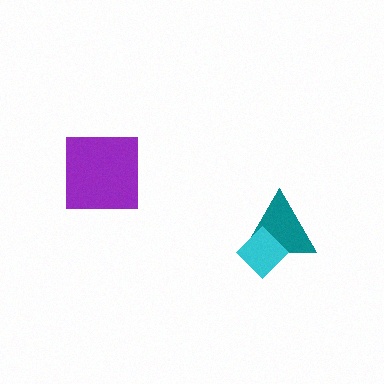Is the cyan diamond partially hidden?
No, no other shape covers it.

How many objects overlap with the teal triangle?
1 object overlaps with the teal triangle.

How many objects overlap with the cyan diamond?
1 object overlaps with the cyan diamond.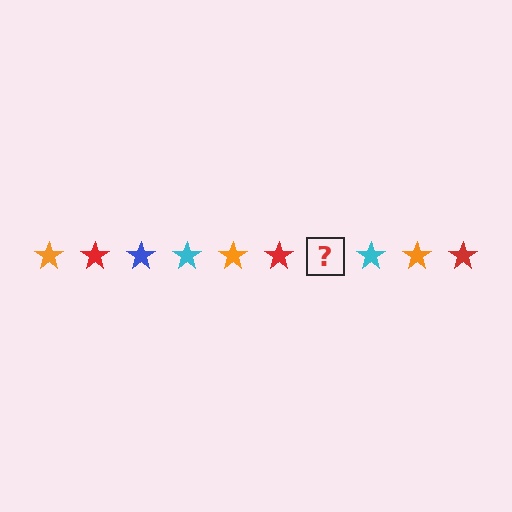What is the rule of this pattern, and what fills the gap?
The rule is that the pattern cycles through orange, red, blue, cyan stars. The gap should be filled with a blue star.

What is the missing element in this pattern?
The missing element is a blue star.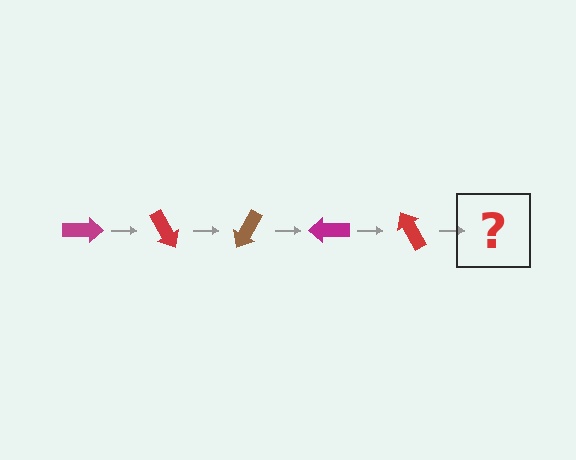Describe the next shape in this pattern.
It should be a brown arrow, rotated 300 degrees from the start.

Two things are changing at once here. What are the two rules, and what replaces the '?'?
The two rules are that it rotates 60 degrees each step and the color cycles through magenta, red, and brown. The '?' should be a brown arrow, rotated 300 degrees from the start.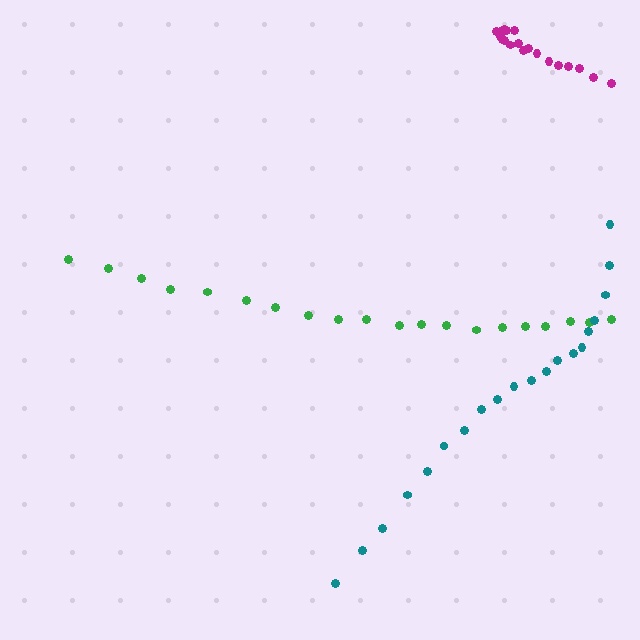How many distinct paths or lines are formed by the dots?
There are 3 distinct paths.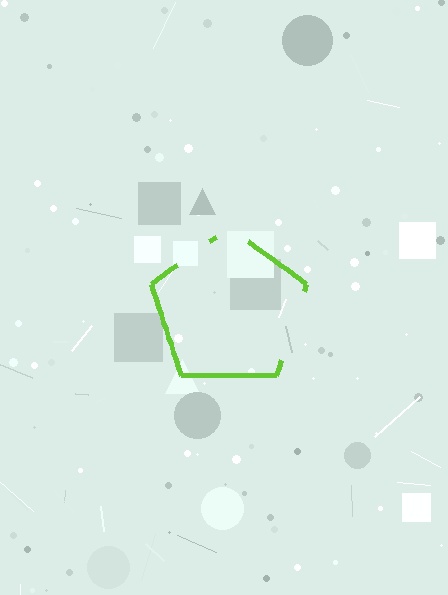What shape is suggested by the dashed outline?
The dashed outline suggests a pentagon.